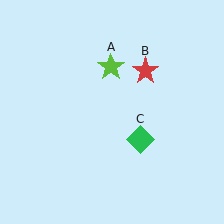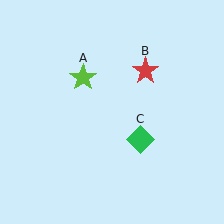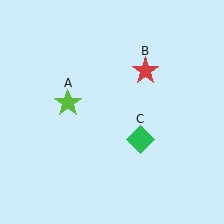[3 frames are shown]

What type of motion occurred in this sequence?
The lime star (object A) rotated counterclockwise around the center of the scene.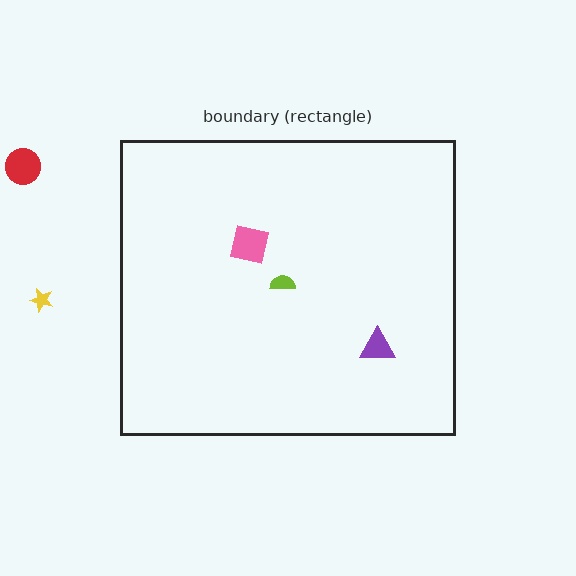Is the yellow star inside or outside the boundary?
Outside.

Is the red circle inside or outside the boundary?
Outside.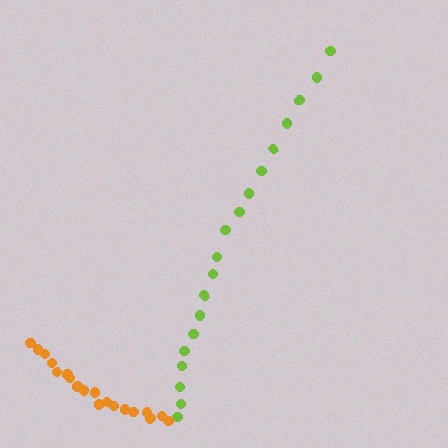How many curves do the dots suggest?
There are 2 distinct paths.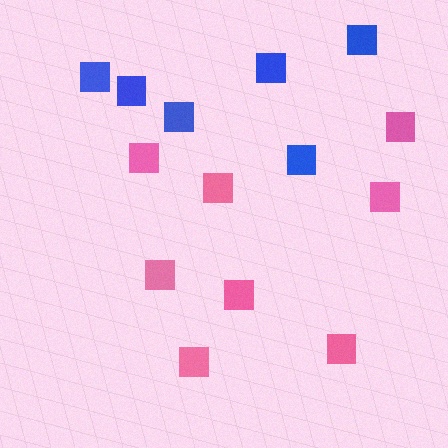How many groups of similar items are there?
There are 2 groups: one group of pink squares (8) and one group of blue squares (6).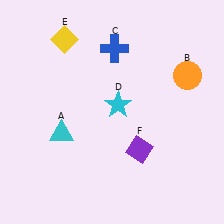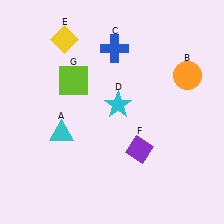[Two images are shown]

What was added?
A lime square (G) was added in Image 2.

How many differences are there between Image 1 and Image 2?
There is 1 difference between the two images.